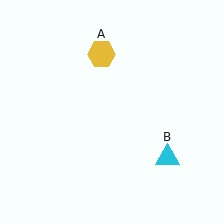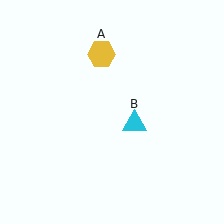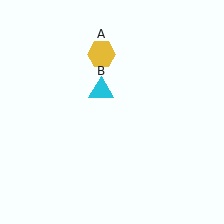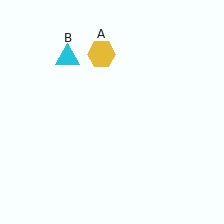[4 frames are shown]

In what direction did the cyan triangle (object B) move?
The cyan triangle (object B) moved up and to the left.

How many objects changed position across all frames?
1 object changed position: cyan triangle (object B).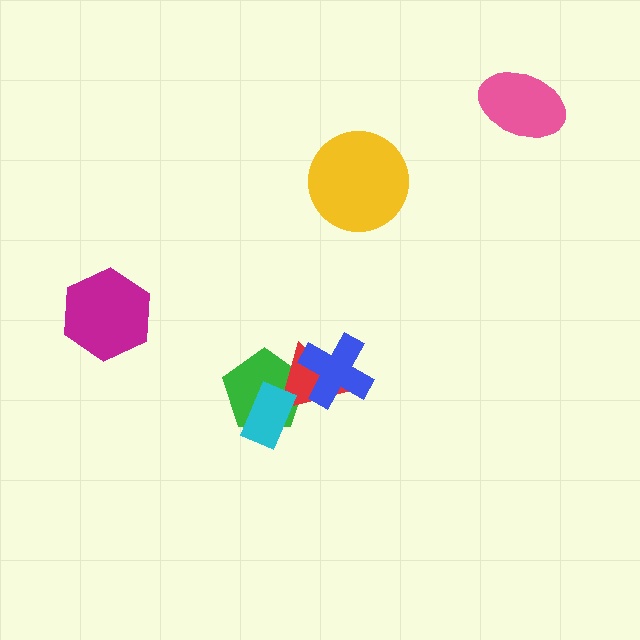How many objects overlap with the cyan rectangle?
2 objects overlap with the cyan rectangle.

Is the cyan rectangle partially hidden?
No, no other shape covers it.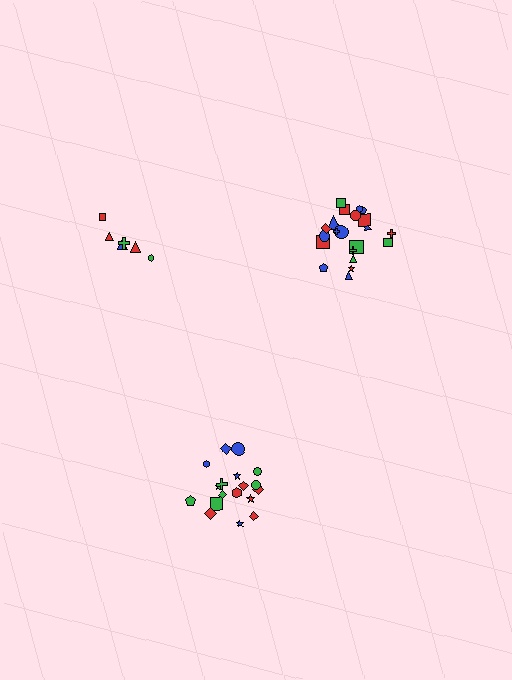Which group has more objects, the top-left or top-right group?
The top-right group.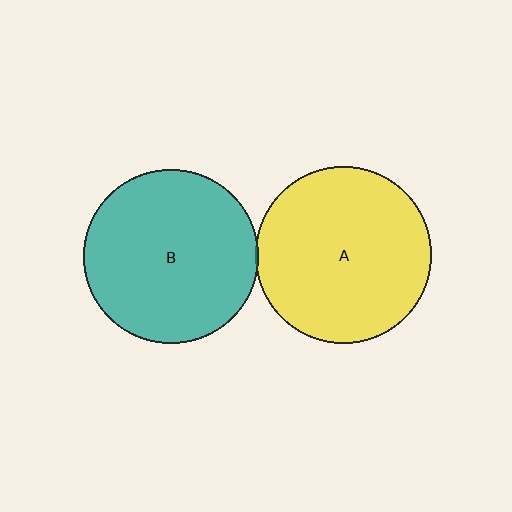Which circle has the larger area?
Circle A (yellow).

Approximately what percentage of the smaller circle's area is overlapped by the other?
Approximately 5%.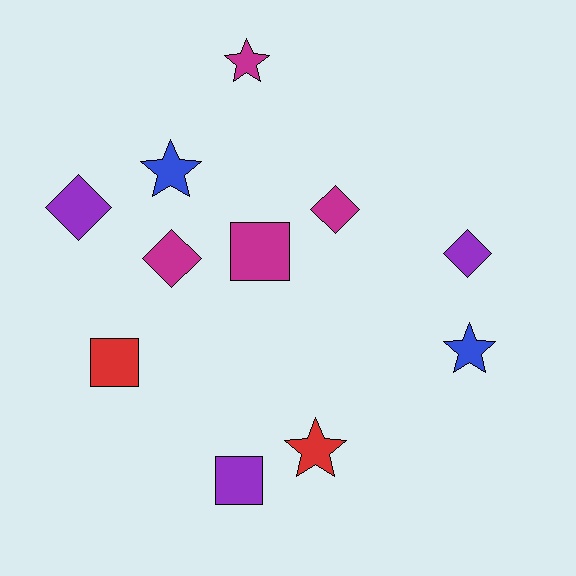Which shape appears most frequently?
Diamond, with 4 objects.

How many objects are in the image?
There are 11 objects.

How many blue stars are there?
There are 2 blue stars.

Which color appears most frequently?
Magenta, with 4 objects.